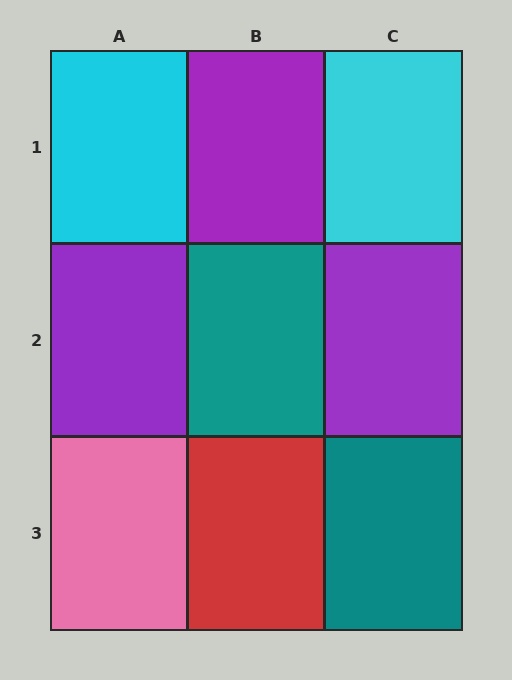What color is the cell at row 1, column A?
Cyan.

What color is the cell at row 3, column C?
Teal.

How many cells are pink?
1 cell is pink.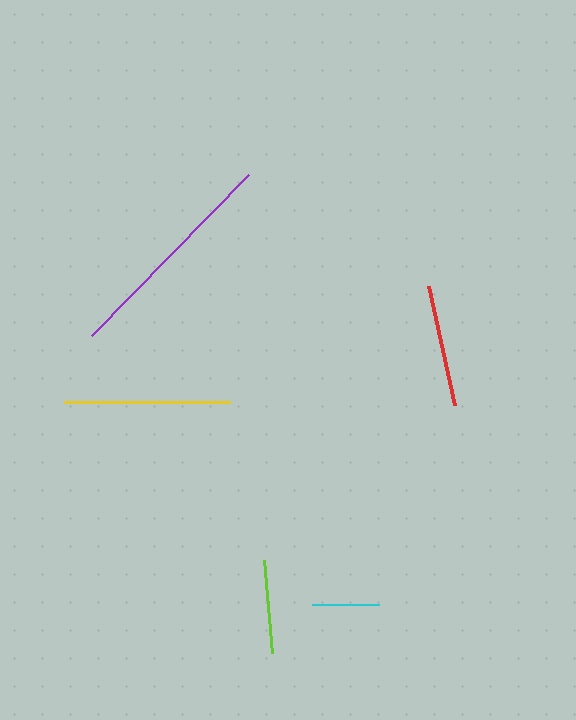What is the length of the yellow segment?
The yellow segment is approximately 166 pixels long.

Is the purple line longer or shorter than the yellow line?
The purple line is longer than the yellow line.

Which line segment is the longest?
The purple line is the longest at approximately 225 pixels.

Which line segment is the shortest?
The cyan line is the shortest at approximately 67 pixels.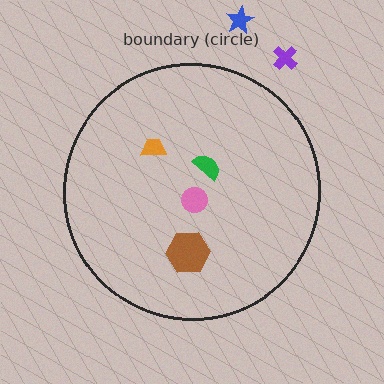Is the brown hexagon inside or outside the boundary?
Inside.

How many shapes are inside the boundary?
4 inside, 2 outside.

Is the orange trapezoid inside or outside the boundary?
Inside.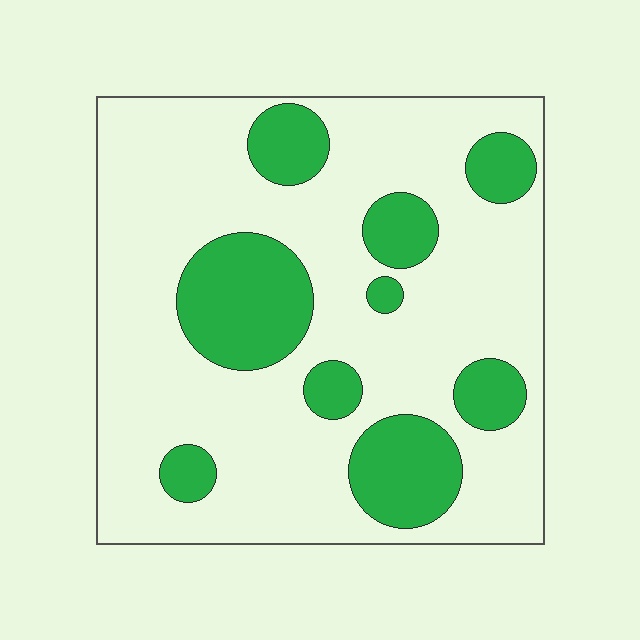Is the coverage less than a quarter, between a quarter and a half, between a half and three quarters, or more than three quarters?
Less than a quarter.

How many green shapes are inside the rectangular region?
9.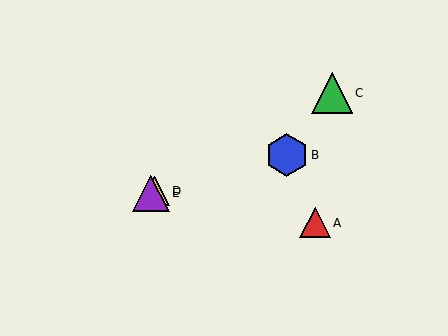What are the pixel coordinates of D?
Object D is at (155, 191).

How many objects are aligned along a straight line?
3 objects (C, D, E) are aligned along a straight line.